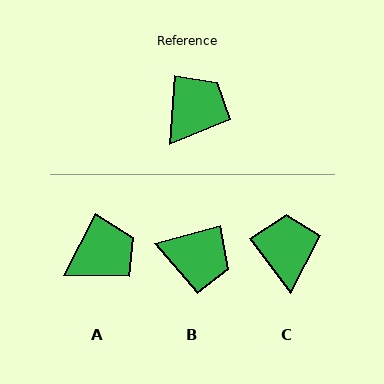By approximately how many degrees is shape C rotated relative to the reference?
Approximately 40 degrees counter-clockwise.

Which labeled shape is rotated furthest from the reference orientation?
B, about 71 degrees away.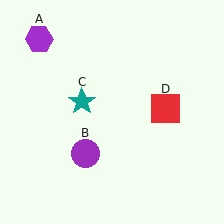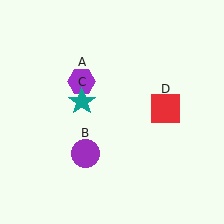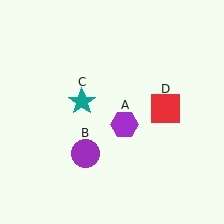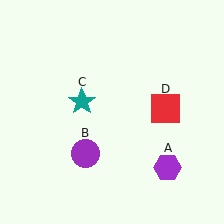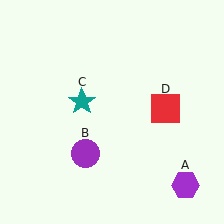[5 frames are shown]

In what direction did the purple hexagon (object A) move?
The purple hexagon (object A) moved down and to the right.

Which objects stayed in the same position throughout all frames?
Purple circle (object B) and teal star (object C) and red square (object D) remained stationary.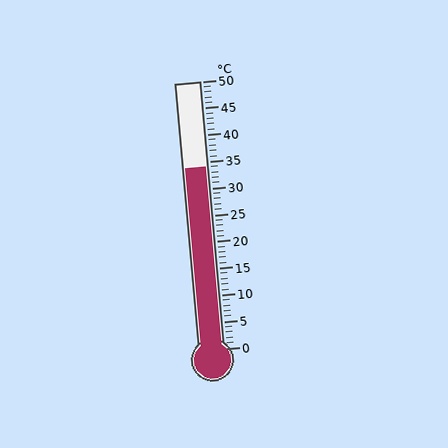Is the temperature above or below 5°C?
The temperature is above 5°C.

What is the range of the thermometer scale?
The thermometer scale ranges from 0°C to 50°C.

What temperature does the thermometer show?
The thermometer shows approximately 34°C.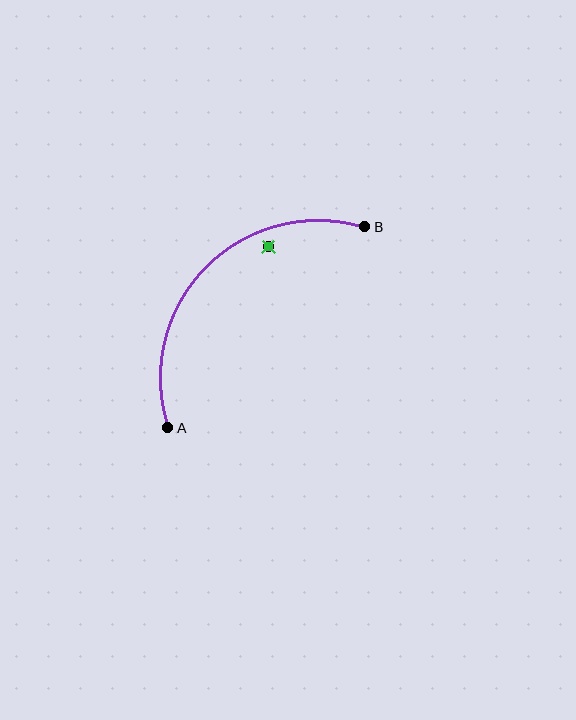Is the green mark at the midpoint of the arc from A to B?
No — the green mark does not lie on the arc at all. It sits slightly inside the curve.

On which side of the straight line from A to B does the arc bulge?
The arc bulges above and to the left of the straight line connecting A and B.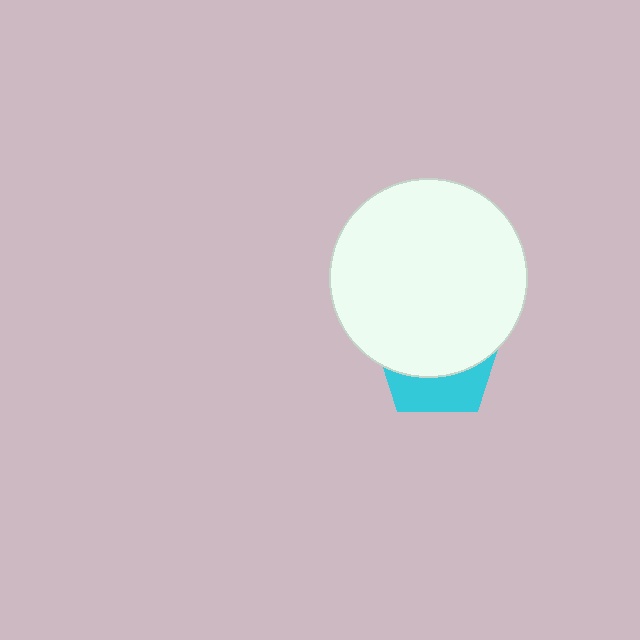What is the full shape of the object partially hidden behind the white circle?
The partially hidden object is a cyan pentagon.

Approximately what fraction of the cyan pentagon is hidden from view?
Roughly 66% of the cyan pentagon is hidden behind the white circle.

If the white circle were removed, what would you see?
You would see the complete cyan pentagon.